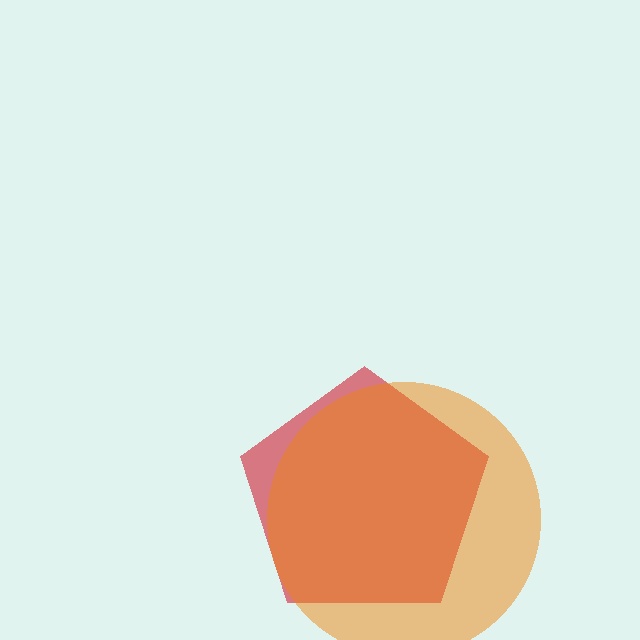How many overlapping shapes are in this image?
There are 2 overlapping shapes in the image.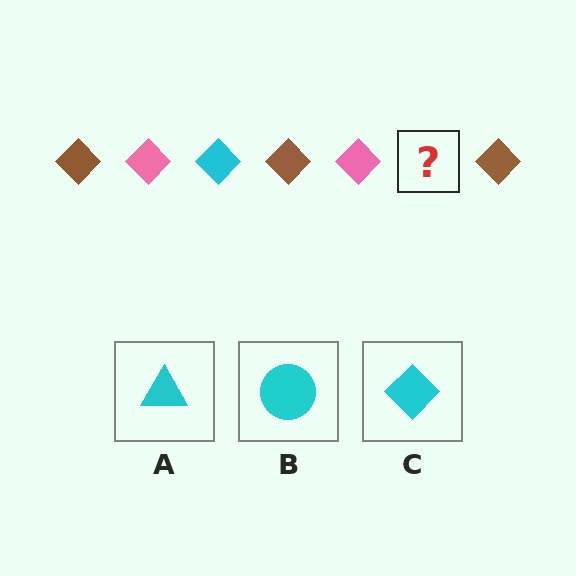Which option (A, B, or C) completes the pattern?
C.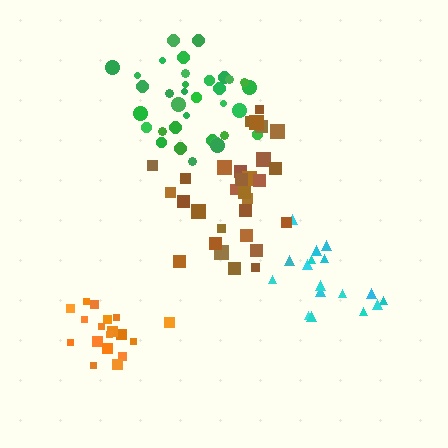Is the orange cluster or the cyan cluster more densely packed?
Orange.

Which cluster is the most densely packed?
Orange.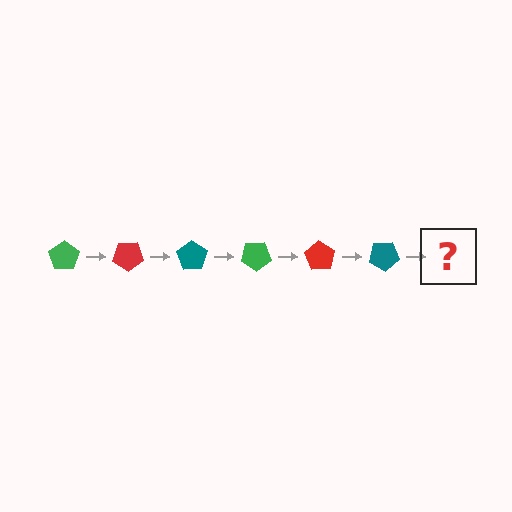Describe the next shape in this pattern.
It should be a green pentagon, rotated 210 degrees from the start.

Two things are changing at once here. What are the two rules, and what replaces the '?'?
The two rules are that it rotates 35 degrees each step and the color cycles through green, red, and teal. The '?' should be a green pentagon, rotated 210 degrees from the start.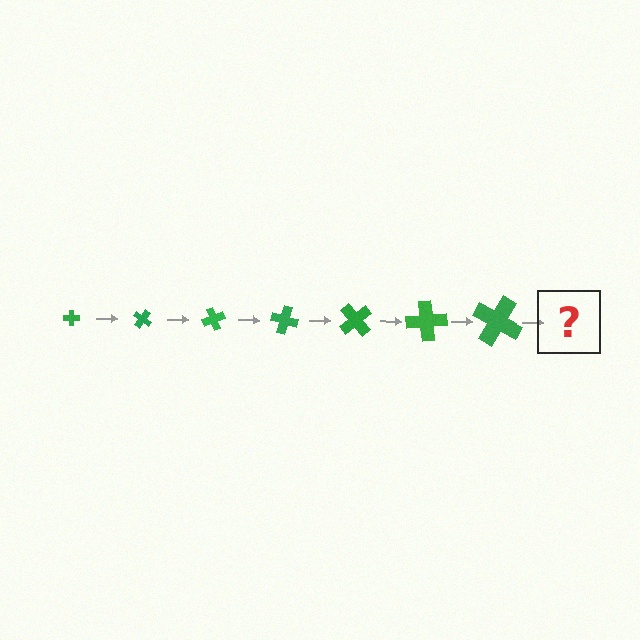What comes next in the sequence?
The next element should be a cross, larger than the previous one and rotated 245 degrees from the start.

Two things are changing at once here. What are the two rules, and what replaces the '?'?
The two rules are that the cross grows larger each step and it rotates 35 degrees each step. The '?' should be a cross, larger than the previous one and rotated 245 degrees from the start.